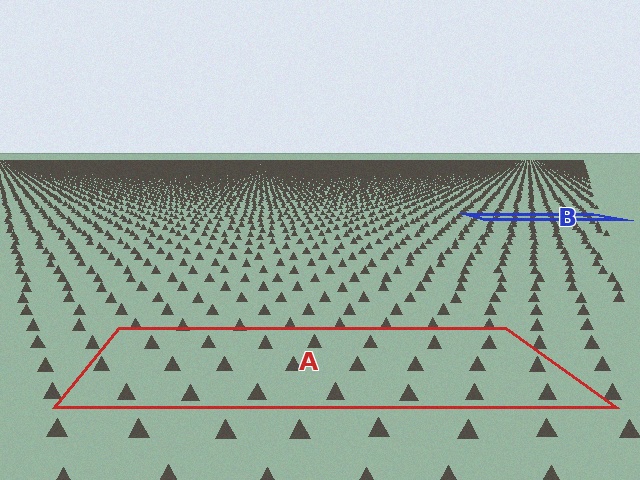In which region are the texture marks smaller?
The texture marks are smaller in region B, because it is farther away.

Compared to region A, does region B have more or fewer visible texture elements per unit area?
Region B has more texture elements per unit area — they are packed more densely because it is farther away.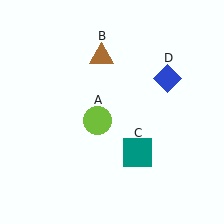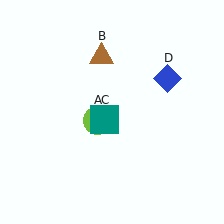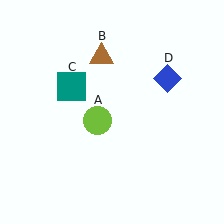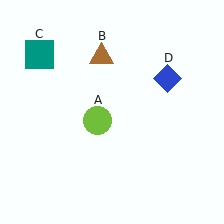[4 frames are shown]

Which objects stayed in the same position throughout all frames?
Lime circle (object A) and brown triangle (object B) and blue diamond (object D) remained stationary.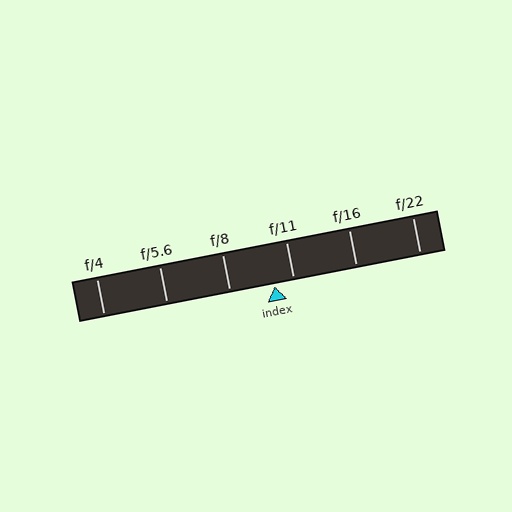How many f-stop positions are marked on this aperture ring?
There are 6 f-stop positions marked.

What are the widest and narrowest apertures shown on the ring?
The widest aperture shown is f/4 and the narrowest is f/22.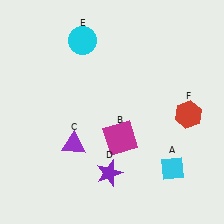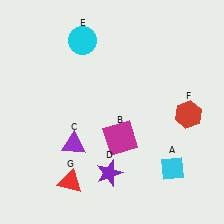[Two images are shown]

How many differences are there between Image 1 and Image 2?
There is 1 difference between the two images.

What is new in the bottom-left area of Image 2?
A red triangle (G) was added in the bottom-left area of Image 2.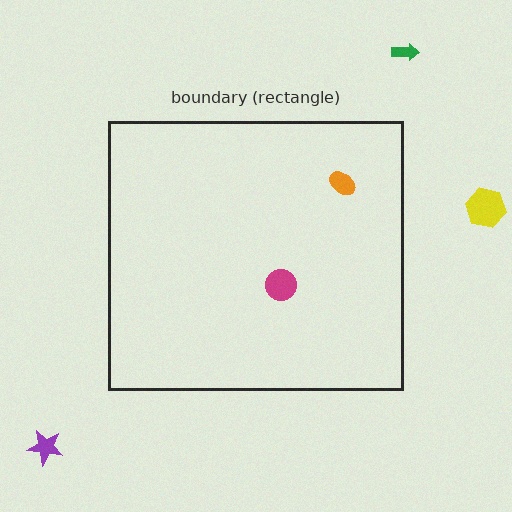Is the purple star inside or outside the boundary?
Outside.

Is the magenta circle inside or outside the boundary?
Inside.